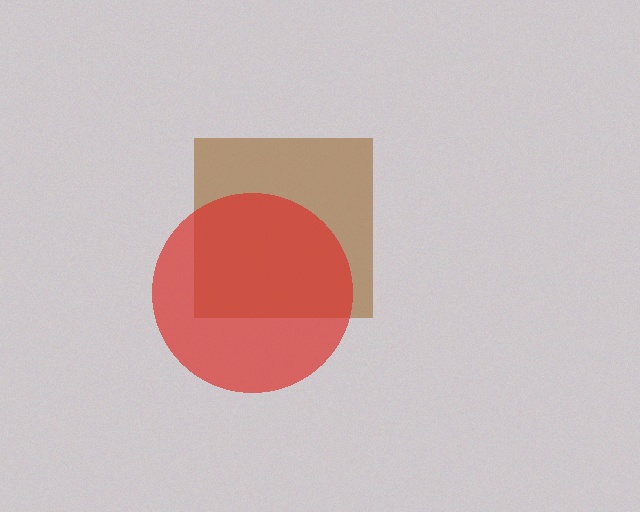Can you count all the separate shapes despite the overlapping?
Yes, there are 2 separate shapes.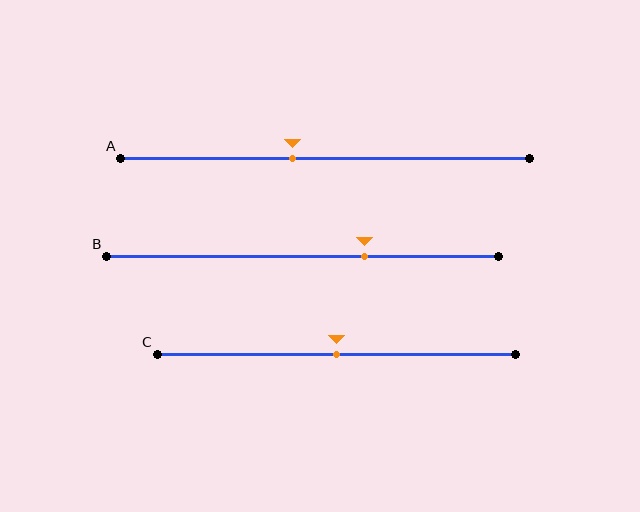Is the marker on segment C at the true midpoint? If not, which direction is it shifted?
Yes, the marker on segment C is at the true midpoint.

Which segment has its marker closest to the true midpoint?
Segment C has its marker closest to the true midpoint.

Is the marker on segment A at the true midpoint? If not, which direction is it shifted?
No, the marker on segment A is shifted to the left by about 8% of the segment length.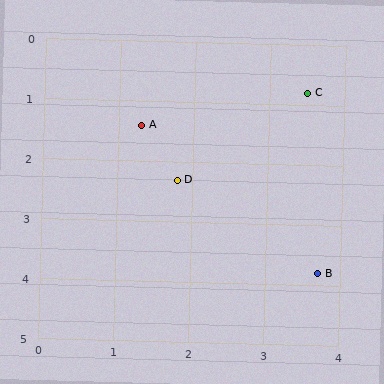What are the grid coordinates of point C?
Point C is at approximately (3.5, 0.8).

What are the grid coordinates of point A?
Point A is at approximately (1.3, 1.4).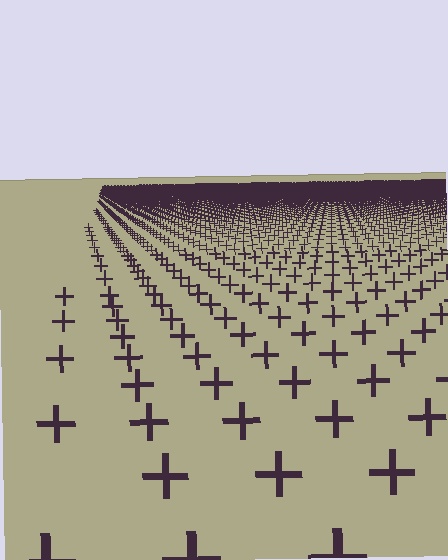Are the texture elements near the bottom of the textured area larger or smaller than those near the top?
Larger. Near the bottom, elements are closer to the viewer and appear at a bigger on-screen size.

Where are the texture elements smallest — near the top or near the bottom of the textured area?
Near the top.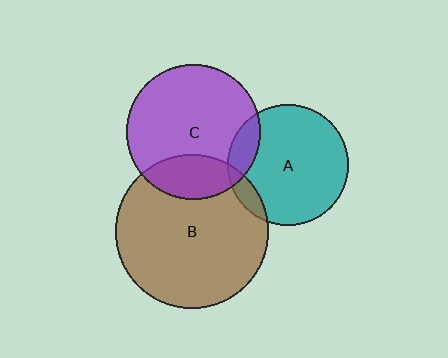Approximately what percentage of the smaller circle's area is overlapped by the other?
Approximately 20%.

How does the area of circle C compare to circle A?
Approximately 1.2 times.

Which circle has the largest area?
Circle B (brown).